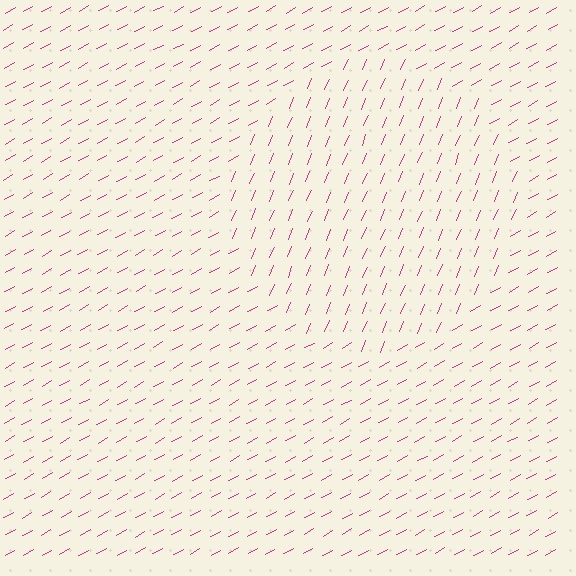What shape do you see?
I see a circle.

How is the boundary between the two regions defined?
The boundary is defined purely by a change in line orientation (approximately 39 degrees difference). All lines are the same color and thickness.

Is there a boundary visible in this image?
Yes, there is a texture boundary formed by a change in line orientation.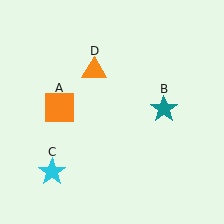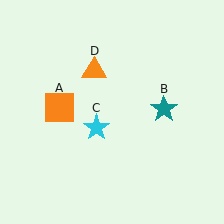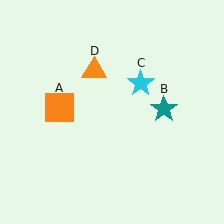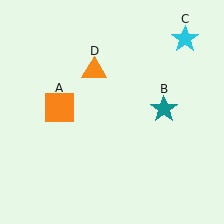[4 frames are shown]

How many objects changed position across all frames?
1 object changed position: cyan star (object C).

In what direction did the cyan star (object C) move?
The cyan star (object C) moved up and to the right.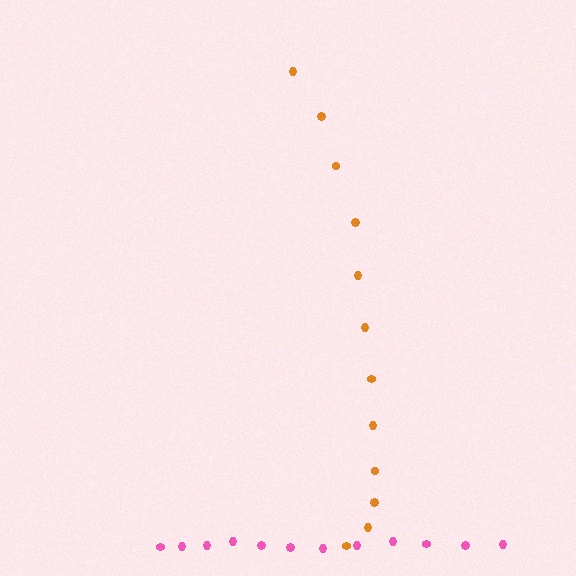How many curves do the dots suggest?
There are 2 distinct paths.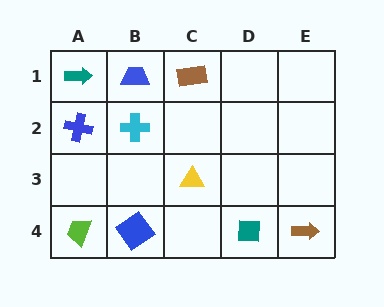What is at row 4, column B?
A blue diamond.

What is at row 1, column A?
A teal arrow.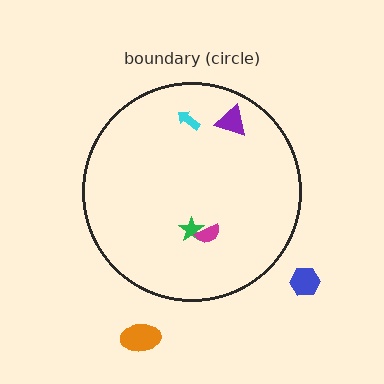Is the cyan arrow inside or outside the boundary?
Inside.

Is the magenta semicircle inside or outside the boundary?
Inside.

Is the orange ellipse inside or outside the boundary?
Outside.